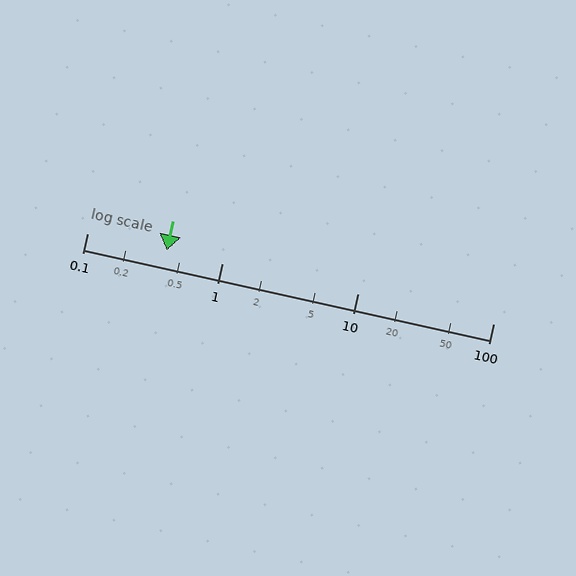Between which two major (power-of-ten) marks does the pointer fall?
The pointer is between 0.1 and 1.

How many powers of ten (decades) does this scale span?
The scale spans 3 decades, from 0.1 to 100.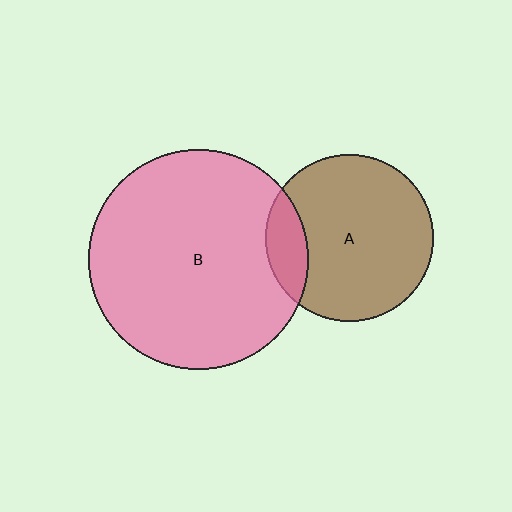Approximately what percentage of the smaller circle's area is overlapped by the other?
Approximately 15%.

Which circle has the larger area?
Circle B (pink).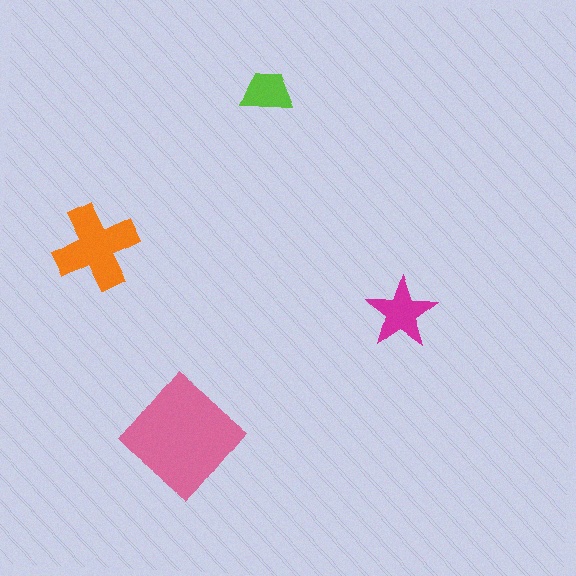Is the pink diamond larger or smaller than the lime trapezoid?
Larger.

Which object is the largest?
The pink diamond.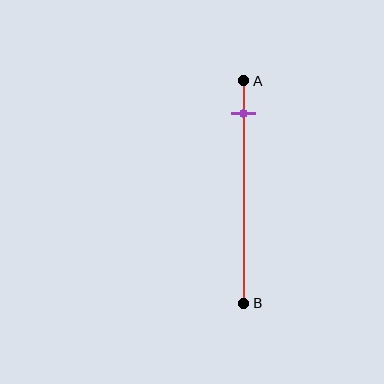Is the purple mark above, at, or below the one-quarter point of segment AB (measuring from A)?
The purple mark is above the one-quarter point of segment AB.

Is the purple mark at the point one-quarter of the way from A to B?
No, the mark is at about 15% from A, not at the 25% one-quarter point.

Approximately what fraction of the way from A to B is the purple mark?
The purple mark is approximately 15% of the way from A to B.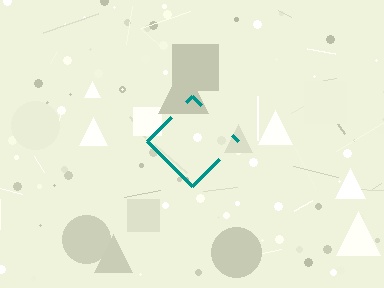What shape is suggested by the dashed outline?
The dashed outline suggests a diamond.